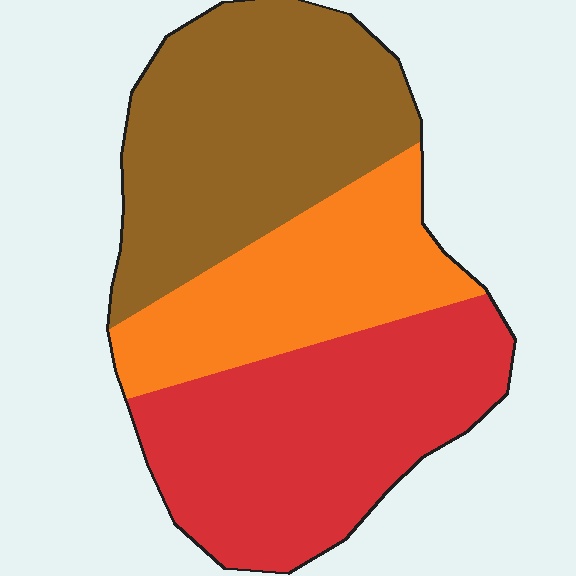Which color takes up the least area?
Orange, at roughly 25%.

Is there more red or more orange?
Red.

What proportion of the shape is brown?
Brown covers around 35% of the shape.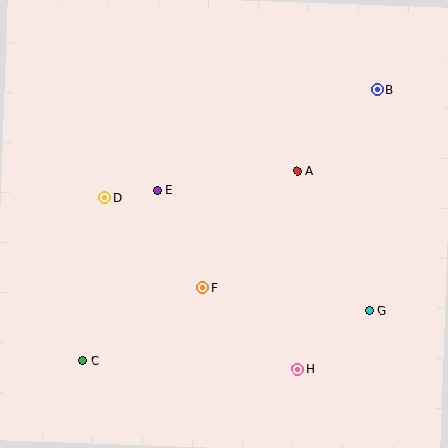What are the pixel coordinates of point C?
Point C is at (83, 360).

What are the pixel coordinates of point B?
Point B is at (377, 89).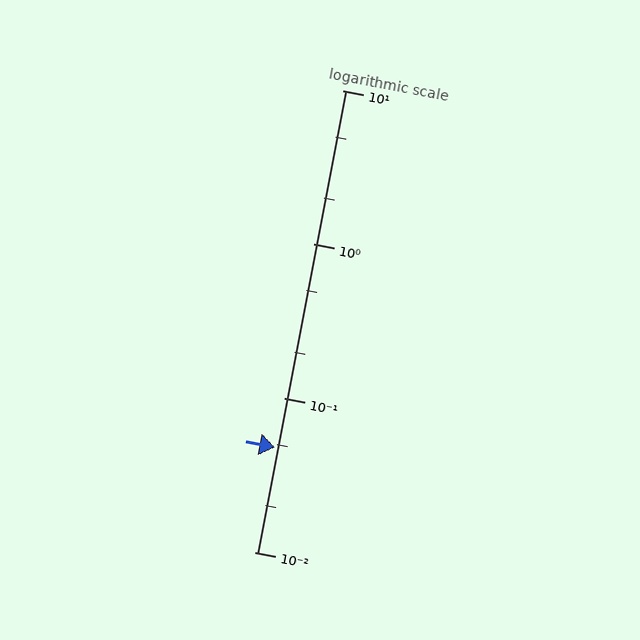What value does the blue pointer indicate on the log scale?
The pointer indicates approximately 0.048.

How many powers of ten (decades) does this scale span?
The scale spans 3 decades, from 0.01 to 10.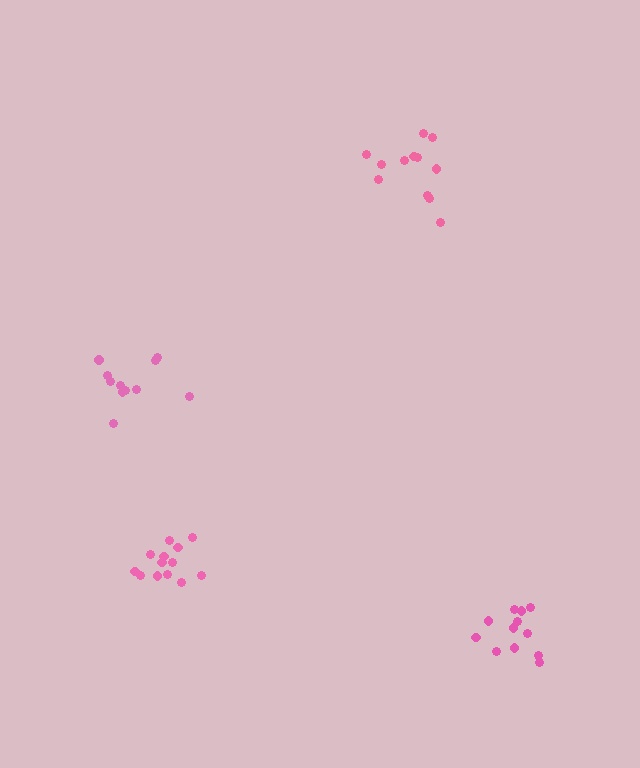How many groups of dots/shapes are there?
There are 4 groups.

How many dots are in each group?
Group 1: 13 dots, Group 2: 11 dots, Group 3: 12 dots, Group 4: 12 dots (48 total).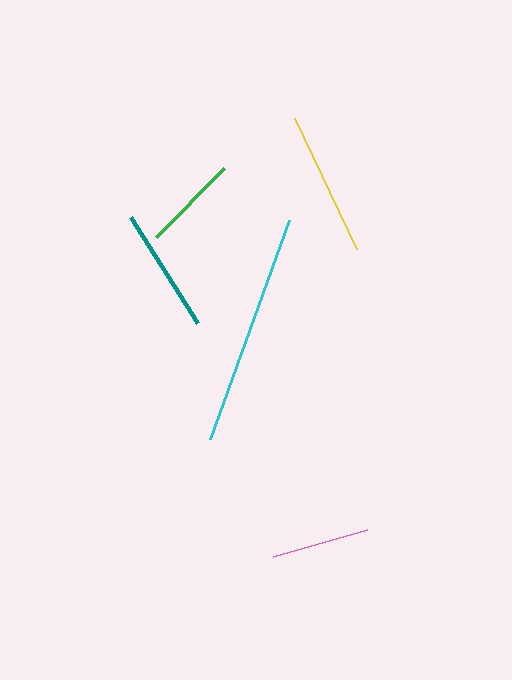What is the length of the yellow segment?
The yellow segment is approximately 144 pixels long.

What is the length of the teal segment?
The teal segment is approximately 126 pixels long.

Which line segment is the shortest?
The green line is the shortest at approximately 96 pixels.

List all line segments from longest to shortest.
From longest to shortest: cyan, yellow, teal, pink, green.